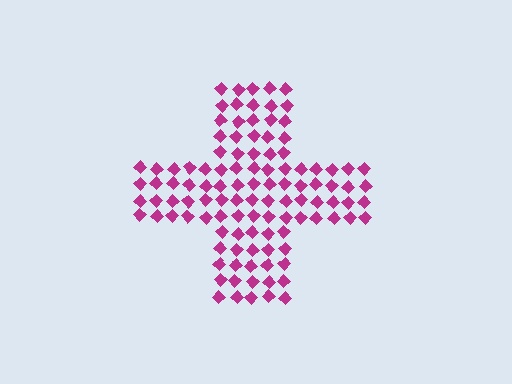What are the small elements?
The small elements are diamonds.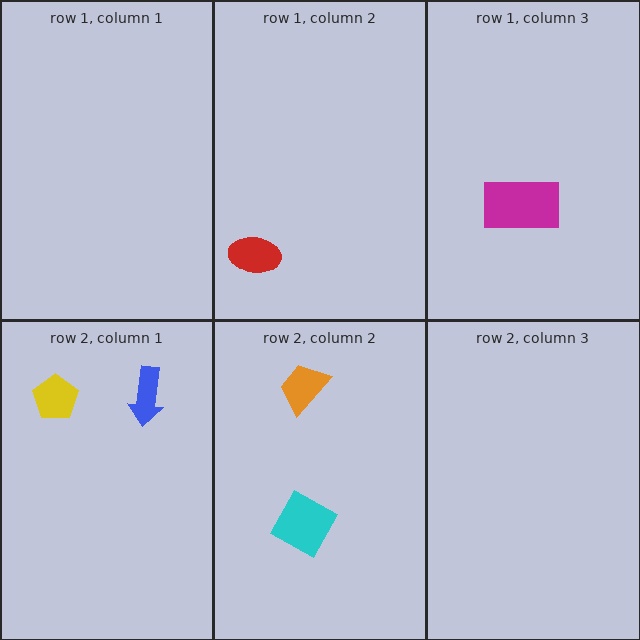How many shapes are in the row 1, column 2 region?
1.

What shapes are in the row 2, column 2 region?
The orange trapezoid, the cyan diamond.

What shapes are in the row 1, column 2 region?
The red ellipse.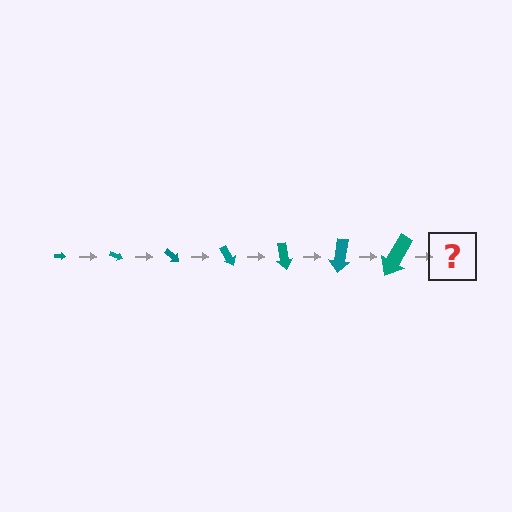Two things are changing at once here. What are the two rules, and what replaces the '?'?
The two rules are that the arrow grows larger each step and it rotates 20 degrees each step. The '?' should be an arrow, larger than the previous one and rotated 140 degrees from the start.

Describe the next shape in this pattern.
It should be an arrow, larger than the previous one and rotated 140 degrees from the start.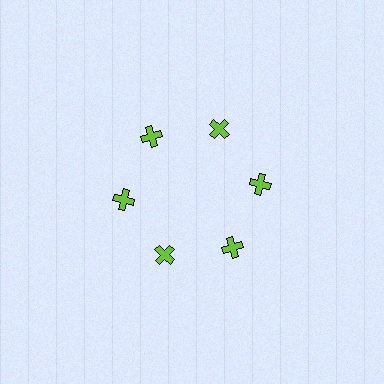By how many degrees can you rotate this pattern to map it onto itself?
The pattern maps onto itself every 60 degrees of rotation.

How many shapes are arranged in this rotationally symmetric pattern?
There are 6 shapes, arranged in 6 groups of 1.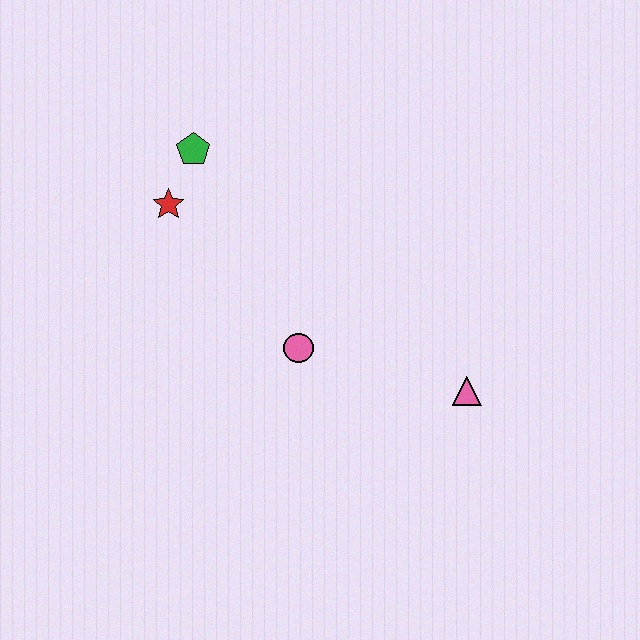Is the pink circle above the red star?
No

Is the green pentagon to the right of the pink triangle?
No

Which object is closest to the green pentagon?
The red star is closest to the green pentagon.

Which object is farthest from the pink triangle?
The green pentagon is farthest from the pink triangle.